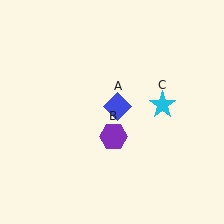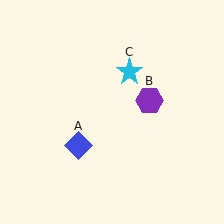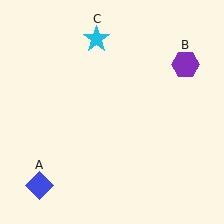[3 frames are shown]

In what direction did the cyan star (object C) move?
The cyan star (object C) moved up and to the left.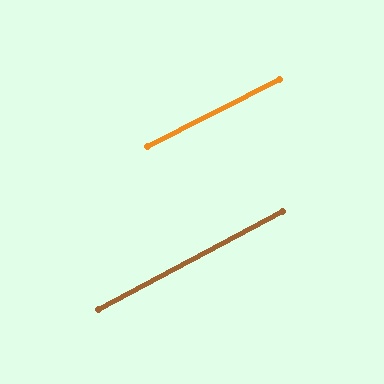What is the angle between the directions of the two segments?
Approximately 1 degree.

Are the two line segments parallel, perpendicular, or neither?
Parallel — their directions differ by only 1.4°.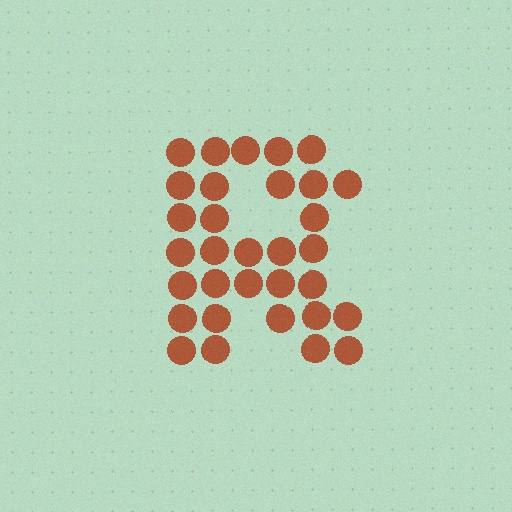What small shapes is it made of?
It is made of small circles.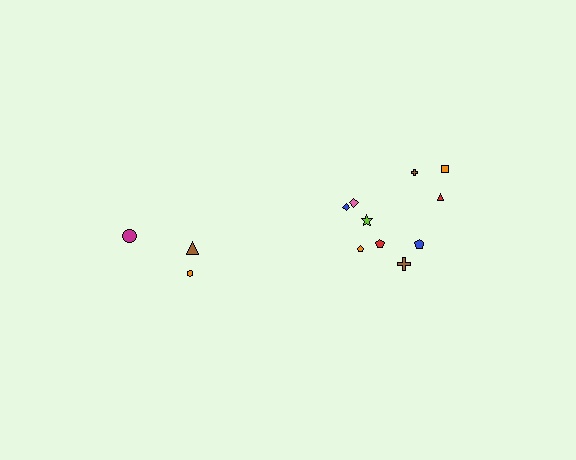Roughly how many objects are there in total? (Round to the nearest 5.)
Roughly 15 objects in total.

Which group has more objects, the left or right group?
The right group.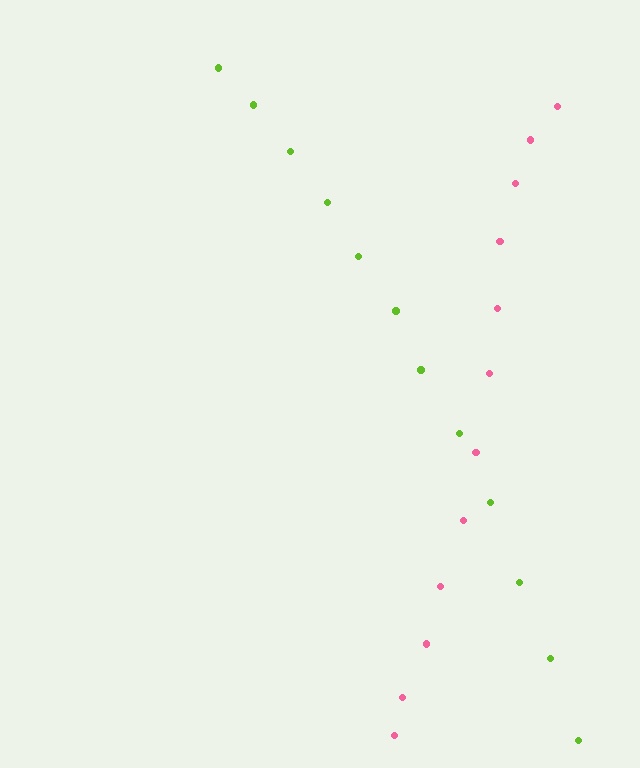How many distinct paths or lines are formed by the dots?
There are 2 distinct paths.